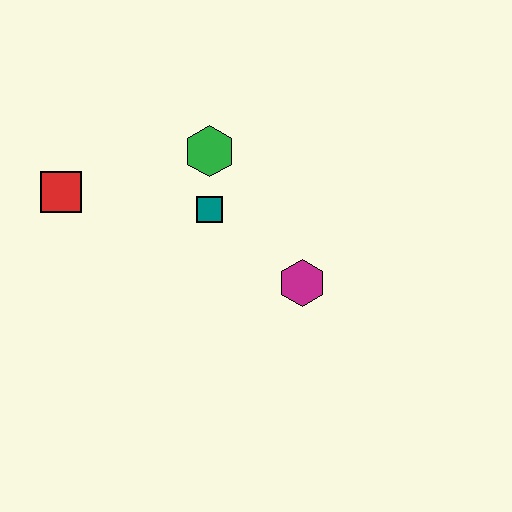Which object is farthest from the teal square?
The red square is farthest from the teal square.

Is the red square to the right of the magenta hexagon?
No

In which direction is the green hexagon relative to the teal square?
The green hexagon is above the teal square.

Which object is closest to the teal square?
The green hexagon is closest to the teal square.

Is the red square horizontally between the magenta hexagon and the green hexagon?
No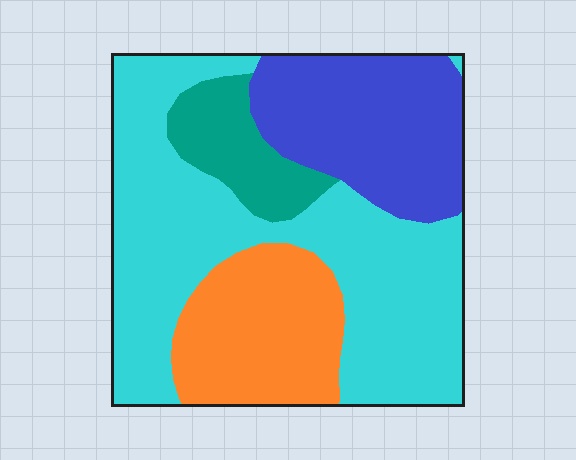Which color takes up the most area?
Cyan, at roughly 50%.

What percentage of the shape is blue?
Blue covers 23% of the shape.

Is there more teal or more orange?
Orange.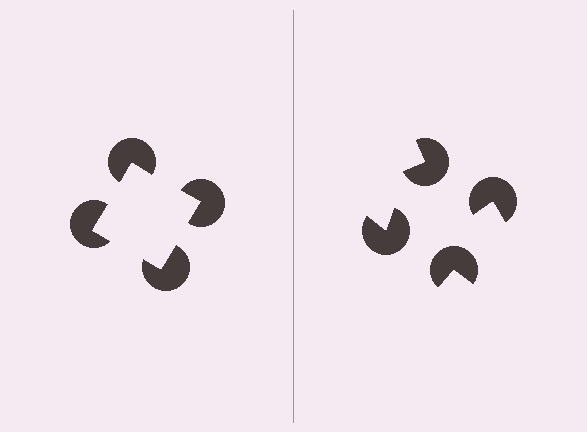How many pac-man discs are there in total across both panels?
8 — 4 on each side.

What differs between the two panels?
The pac-man discs are positioned identically on both sides; only the wedge orientations differ. On the left they align to a square; on the right they are misaligned.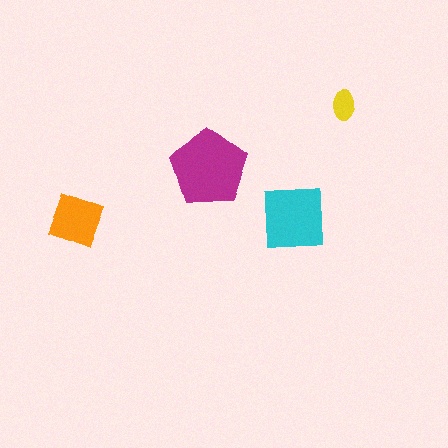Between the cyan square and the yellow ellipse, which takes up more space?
The cyan square.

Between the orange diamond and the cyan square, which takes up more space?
The cyan square.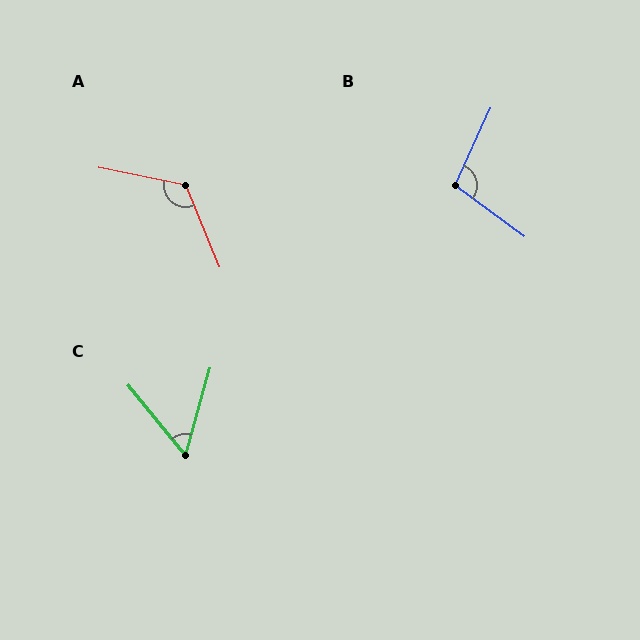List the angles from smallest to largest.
C (55°), B (102°), A (124°).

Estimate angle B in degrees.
Approximately 102 degrees.